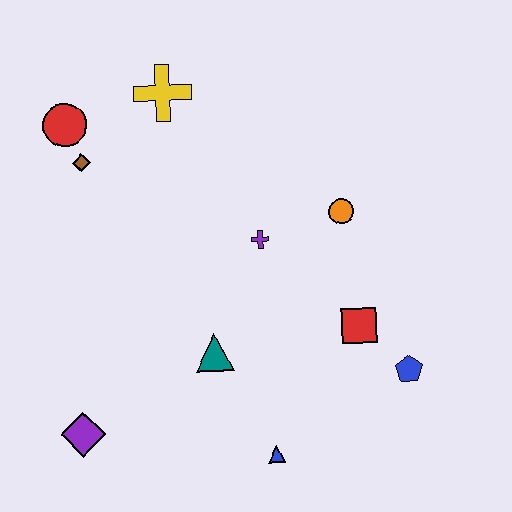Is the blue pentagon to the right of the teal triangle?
Yes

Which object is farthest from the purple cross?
The purple diamond is farthest from the purple cross.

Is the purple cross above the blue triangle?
Yes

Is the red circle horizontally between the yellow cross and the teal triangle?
No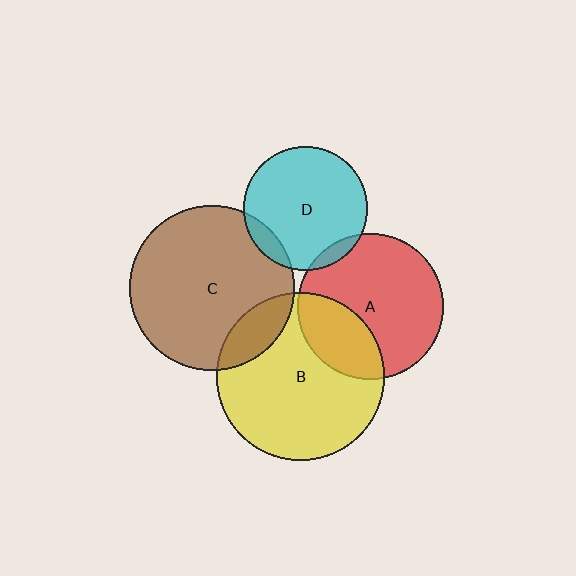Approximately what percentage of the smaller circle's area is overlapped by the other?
Approximately 5%.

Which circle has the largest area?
Circle B (yellow).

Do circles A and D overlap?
Yes.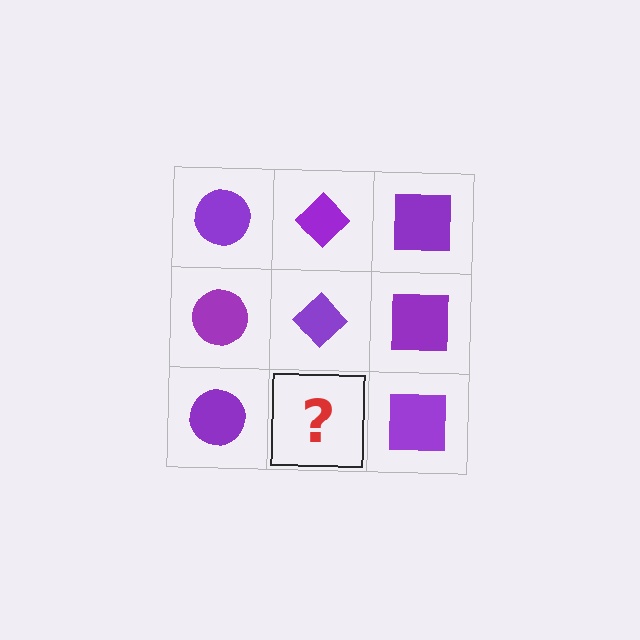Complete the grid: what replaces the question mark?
The question mark should be replaced with a purple diamond.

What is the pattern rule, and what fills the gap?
The rule is that each column has a consistent shape. The gap should be filled with a purple diamond.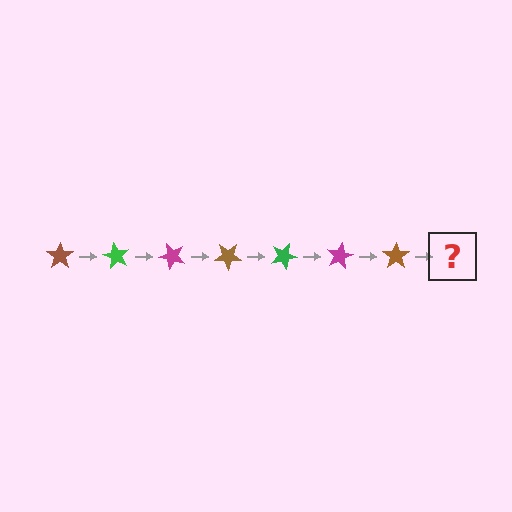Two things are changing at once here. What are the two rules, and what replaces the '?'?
The two rules are that it rotates 60 degrees each step and the color cycles through brown, green, and magenta. The '?' should be a green star, rotated 420 degrees from the start.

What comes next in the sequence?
The next element should be a green star, rotated 420 degrees from the start.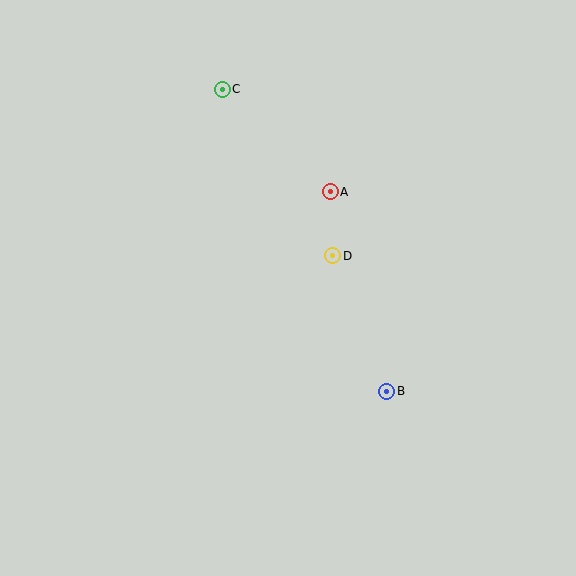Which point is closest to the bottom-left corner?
Point B is closest to the bottom-left corner.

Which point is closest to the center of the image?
Point D at (333, 256) is closest to the center.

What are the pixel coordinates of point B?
Point B is at (387, 391).